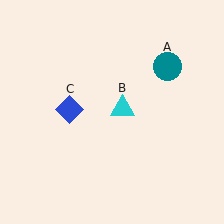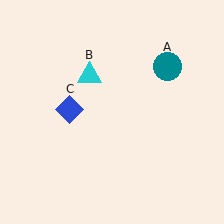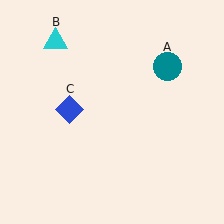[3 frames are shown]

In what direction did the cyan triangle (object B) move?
The cyan triangle (object B) moved up and to the left.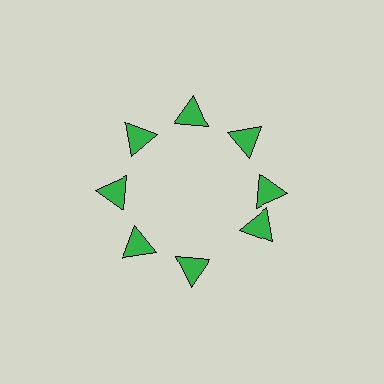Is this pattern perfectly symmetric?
No. The 8 green triangles are arranged in a ring, but one element near the 4 o'clock position is rotated out of alignment along the ring, breaking the 8-fold rotational symmetry.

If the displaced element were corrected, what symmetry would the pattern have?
It would have 8-fold rotational symmetry — the pattern would map onto itself every 45 degrees.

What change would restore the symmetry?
The symmetry would be restored by rotating it back into even spacing with its neighbors so that all 8 triangles sit at equal angles and equal distance from the center.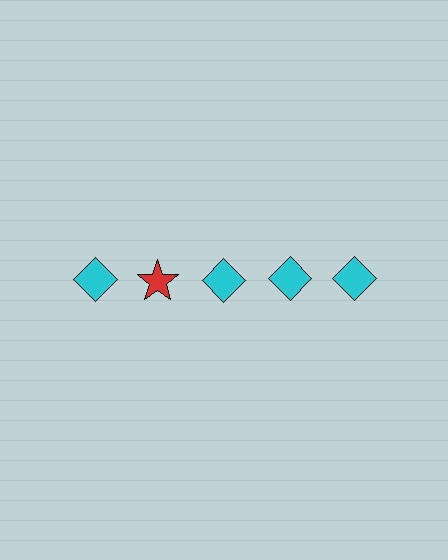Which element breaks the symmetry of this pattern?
The red star in the top row, second from left column breaks the symmetry. All other shapes are cyan diamonds.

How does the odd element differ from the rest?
It differs in both color (red instead of cyan) and shape (star instead of diamond).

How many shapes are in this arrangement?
There are 5 shapes arranged in a grid pattern.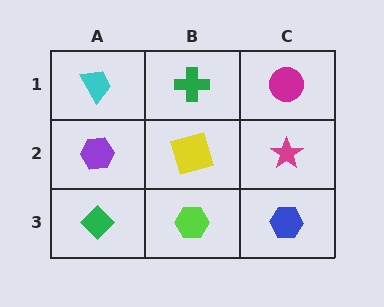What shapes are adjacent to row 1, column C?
A magenta star (row 2, column C), a green cross (row 1, column B).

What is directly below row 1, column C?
A magenta star.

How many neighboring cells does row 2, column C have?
3.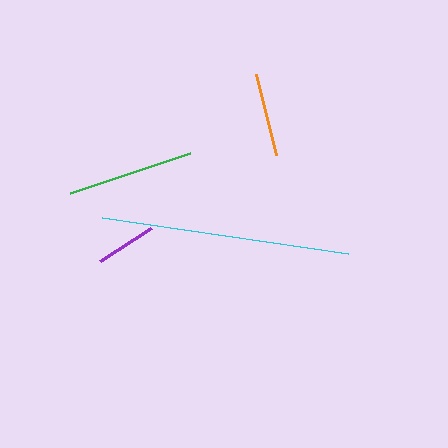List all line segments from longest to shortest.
From longest to shortest: cyan, green, orange, purple.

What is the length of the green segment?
The green segment is approximately 126 pixels long.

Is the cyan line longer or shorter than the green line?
The cyan line is longer than the green line.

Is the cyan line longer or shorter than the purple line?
The cyan line is longer than the purple line.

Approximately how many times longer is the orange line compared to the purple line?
The orange line is approximately 1.4 times the length of the purple line.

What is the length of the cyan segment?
The cyan segment is approximately 249 pixels long.